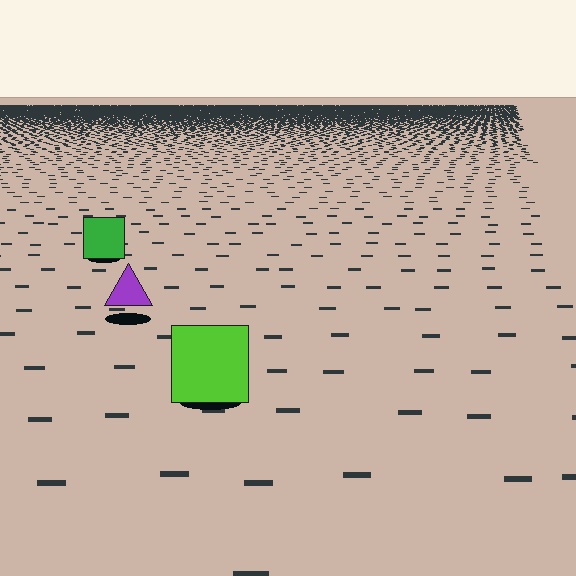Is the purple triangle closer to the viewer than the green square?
Yes. The purple triangle is closer — you can tell from the texture gradient: the ground texture is coarser near it.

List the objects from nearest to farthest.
From nearest to farthest: the lime square, the purple triangle, the green square.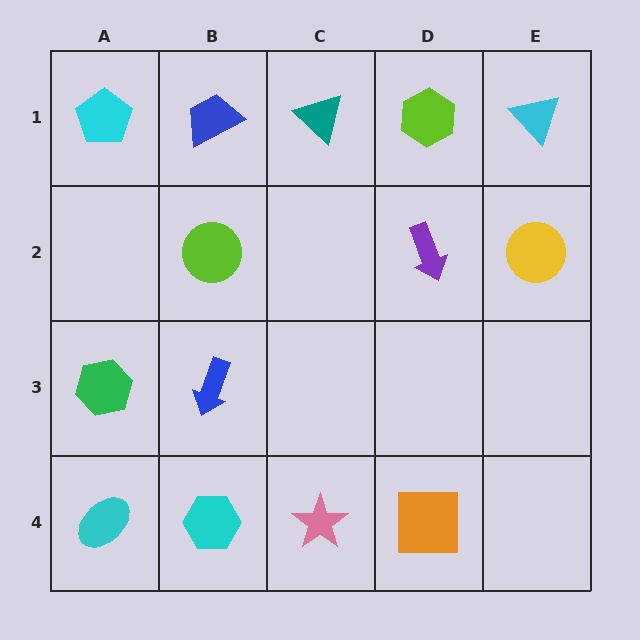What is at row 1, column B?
A blue trapezoid.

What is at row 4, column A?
A cyan ellipse.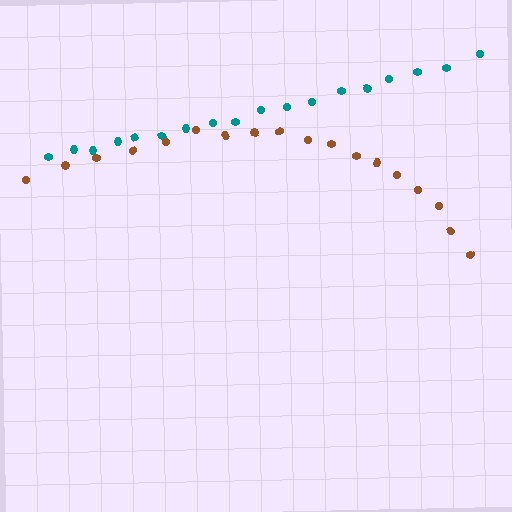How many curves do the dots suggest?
There are 2 distinct paths.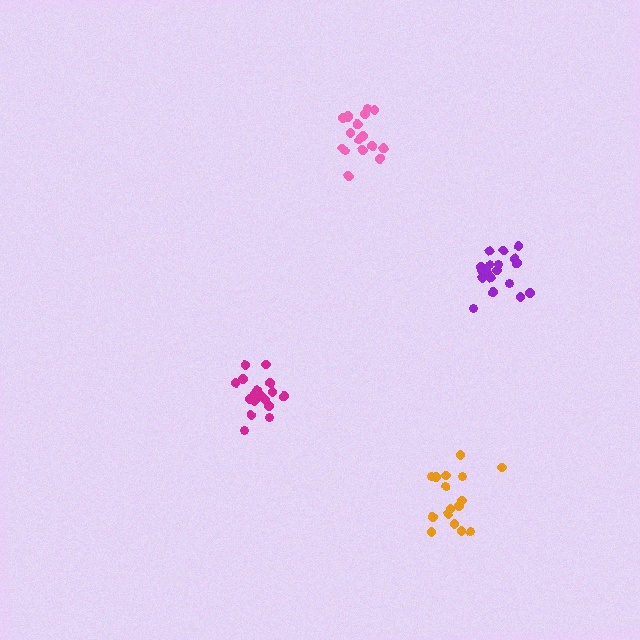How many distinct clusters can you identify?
There are 4 distinct clusters.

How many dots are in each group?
Group 1: 18 dots, Group 2: 18 dots, Group 3: 17 dots, Group 4: 16 dots (69 total).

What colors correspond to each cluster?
The clusters are colored: purple, magenta, pink, orange.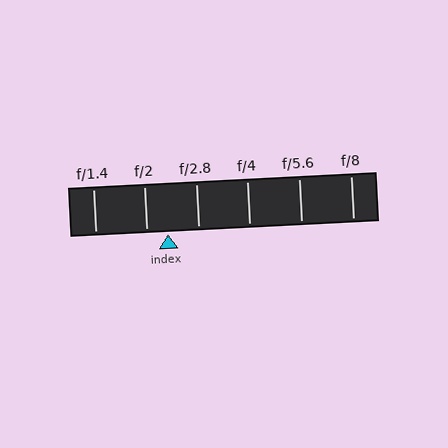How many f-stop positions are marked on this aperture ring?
There are 6 f-stop positions marked.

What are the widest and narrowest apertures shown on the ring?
The widest aperture shown is f/1.4 and the narrowest is f/8.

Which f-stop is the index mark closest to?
The index mark is closest to f/2.